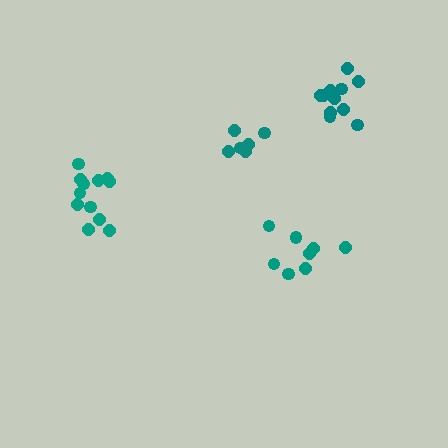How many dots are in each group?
Group 1: 12 dots, Group 2: 12 dots, Group 3: 8 dots, Group 4: 6 dots (38 total).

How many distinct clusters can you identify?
There are 4 distinct clusters.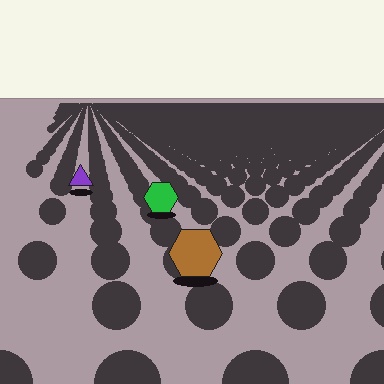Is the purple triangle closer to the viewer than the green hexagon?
No. The green hexagon is closer — you can tell from the texture gradient: the ground texture is coarser near it.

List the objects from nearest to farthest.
From nearest to farthest: the brown hexagon, the green hexagon, the purple triangle.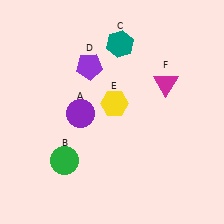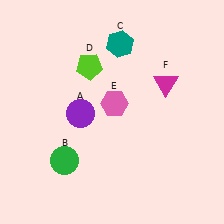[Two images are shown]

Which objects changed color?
D changed from purple to lime. E changed from yellow to pink.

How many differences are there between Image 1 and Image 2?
There are 2 differences between the two images.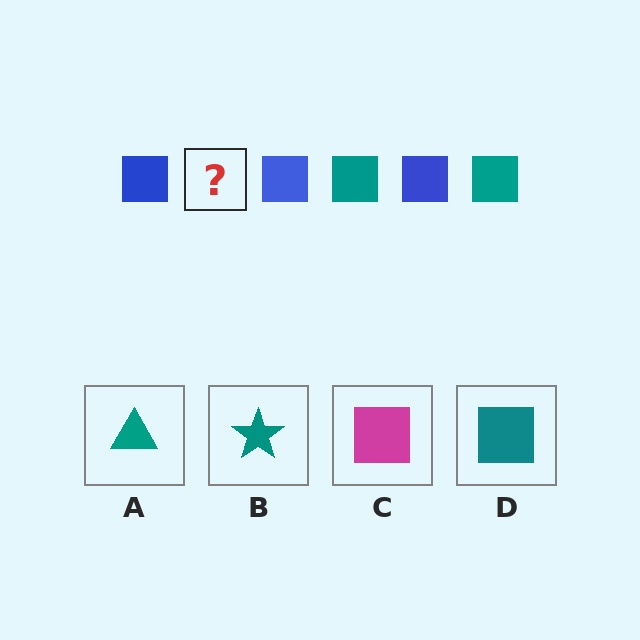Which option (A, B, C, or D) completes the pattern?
D.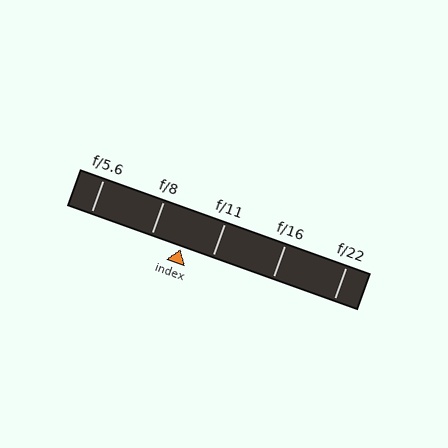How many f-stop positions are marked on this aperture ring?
There are 5 f-stop positions marked.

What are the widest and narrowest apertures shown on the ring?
The widest aperture shown is f/5.6 and the narrowest is f/22.